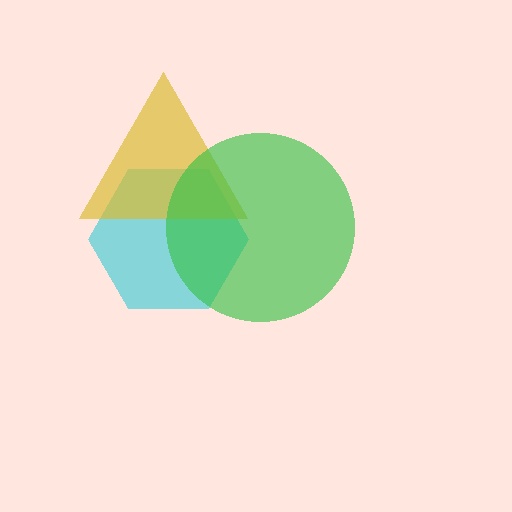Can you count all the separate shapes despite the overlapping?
Yes, there are 3 separate shapes.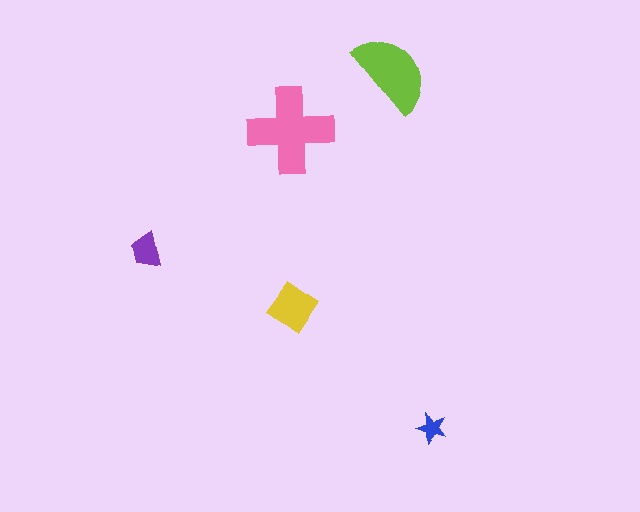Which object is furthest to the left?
The purple trapezoid is leftmost.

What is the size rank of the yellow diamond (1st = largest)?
3rd.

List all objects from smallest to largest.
The blue star, the purple trapezoid, the yellow diamond, the lime semicircle, the pink cross.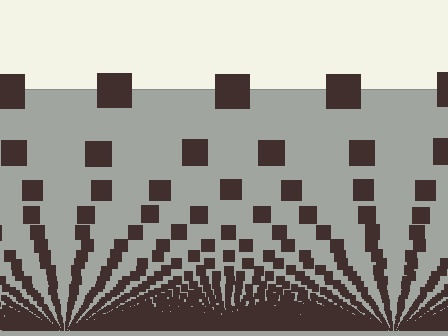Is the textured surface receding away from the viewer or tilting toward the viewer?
The surface appears to tilt toward the viewer. Texture elements get larger and sparser toward the top.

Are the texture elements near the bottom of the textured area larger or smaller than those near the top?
Smaller. The gradient is inverted — elements near the bottom are smaller and denser.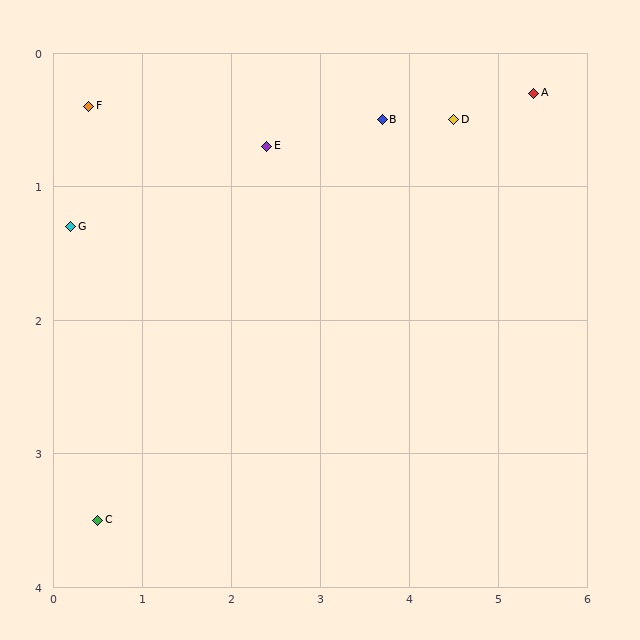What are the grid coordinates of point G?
Point G is at approximately (0.2, 1.3).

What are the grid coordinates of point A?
Point A is at approximately (5.4, 0.3).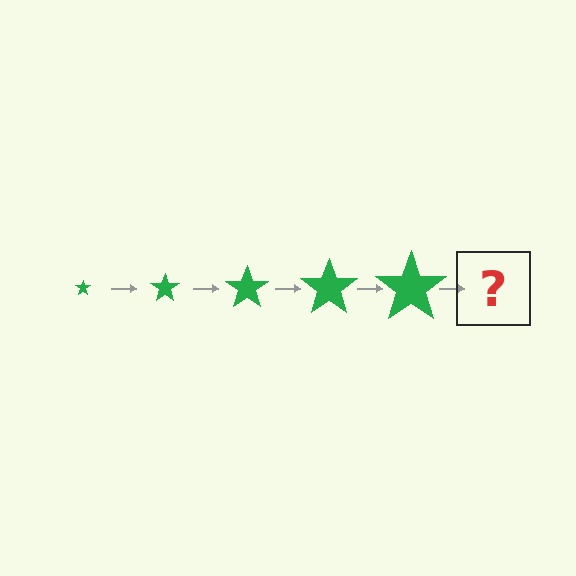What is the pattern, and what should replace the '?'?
The pattern is that the star gets progressively larger each step. The '?' should be a green star, larger than the previous one.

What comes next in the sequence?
The next element should be a green star, larger than the previous one.